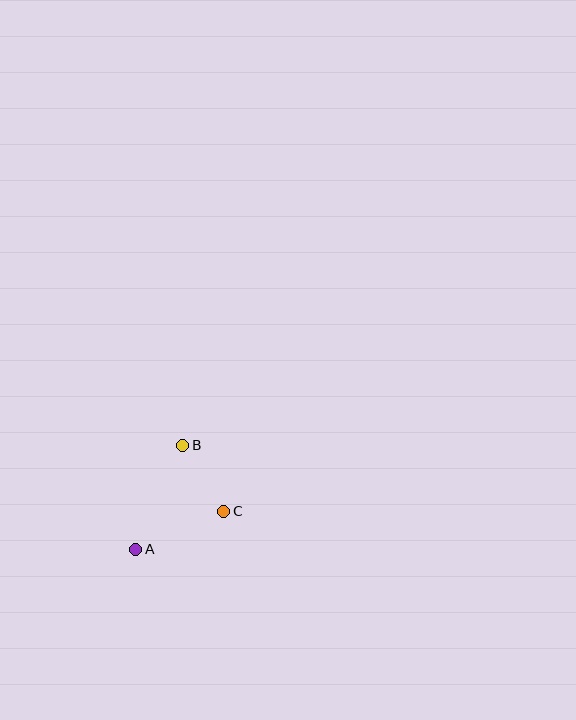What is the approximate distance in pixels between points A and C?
The distance between A and C is approximately 95 pixels.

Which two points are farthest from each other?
Points A and B are farthest from each other.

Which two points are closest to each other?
Points B and C are closest to each other.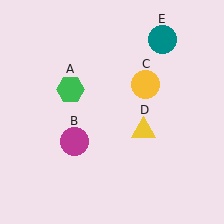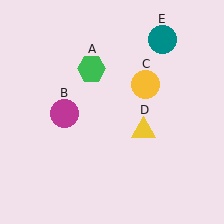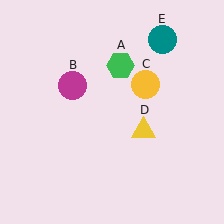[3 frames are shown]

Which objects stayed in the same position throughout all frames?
Yellow circle (object C) and yellow triangle (object D) and teal circle (object E) remained stationary.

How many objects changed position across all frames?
2 objects changed position: green hexagon (object A), magenta circle (object B).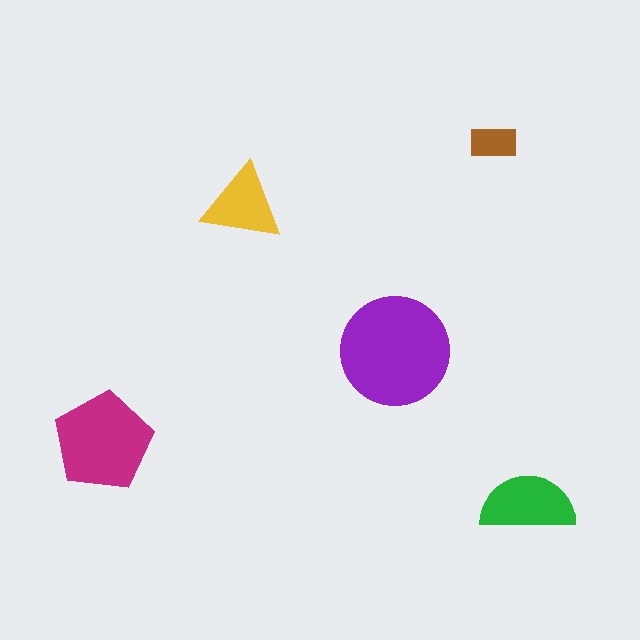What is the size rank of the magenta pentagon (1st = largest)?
2nd.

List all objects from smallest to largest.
The brown rectangle, the yellow triangle, the green semicircle, the magenta pentagon, the purple circle.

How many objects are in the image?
There are 5 objects in the image.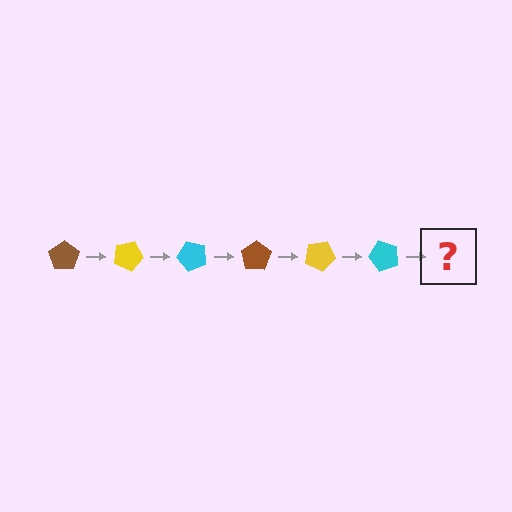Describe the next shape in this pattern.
It should be a brown pentagon, rotated 150 degrees from the start.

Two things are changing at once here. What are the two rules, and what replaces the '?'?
The two rules are that it rotates 25 degrees each step and the color cycles through brown, yellow, and cyan. The '?' should be a brown pentagon, rotated 150 degrees from the start.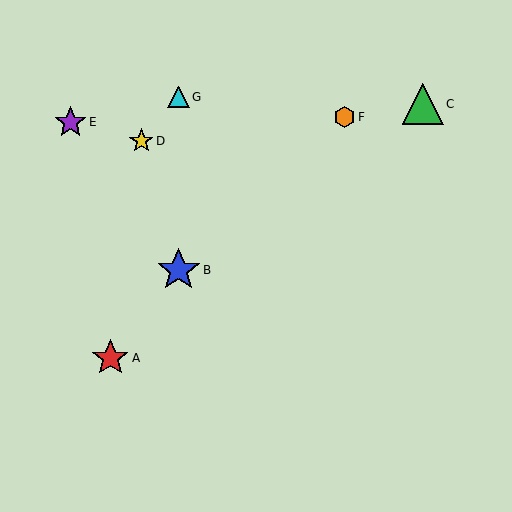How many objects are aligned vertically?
2 objects (B, G) are aligned vertically.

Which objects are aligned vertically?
Objects B, G are aligned vertically.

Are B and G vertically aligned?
Yes, both are at x≈179.